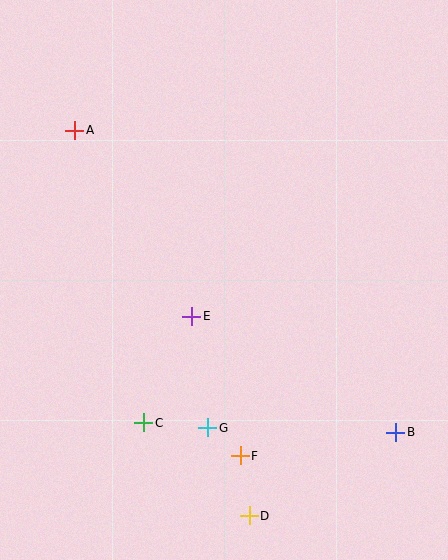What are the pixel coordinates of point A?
Point A is at (75, 130).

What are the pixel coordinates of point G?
Point G is at (208, 428).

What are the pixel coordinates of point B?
Point B is at (396, 432).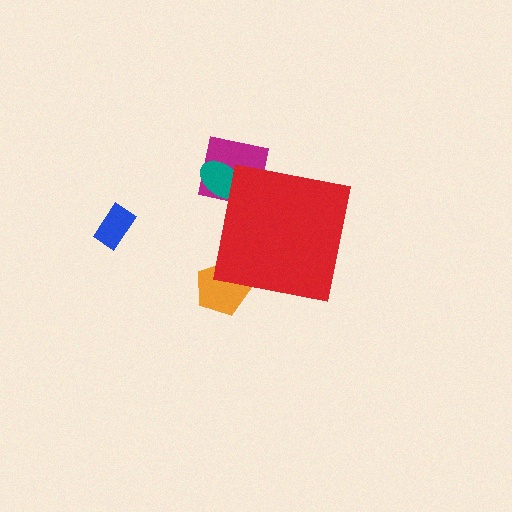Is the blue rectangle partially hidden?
No, the blue rectangle is fully visible.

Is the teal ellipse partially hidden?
Yes, the teal ellipse is partially hidden behind the red square.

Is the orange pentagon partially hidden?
Yes, the orange pentagon is partially hidden behind the red square.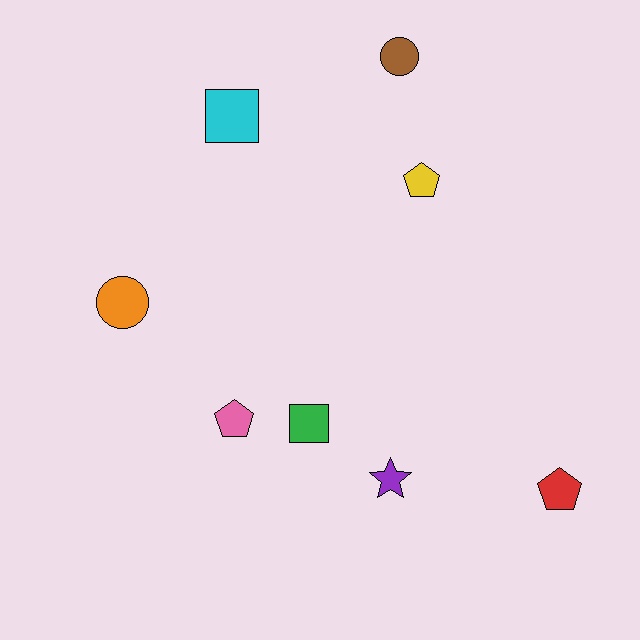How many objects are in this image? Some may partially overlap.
There are 8 objects.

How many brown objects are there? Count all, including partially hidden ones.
There is 1 brown object.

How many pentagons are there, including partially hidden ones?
There are 3 pentagons.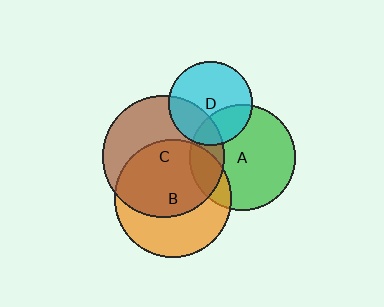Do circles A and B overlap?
Yes.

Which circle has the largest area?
Circle C (brown).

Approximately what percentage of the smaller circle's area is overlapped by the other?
Approximately 20%.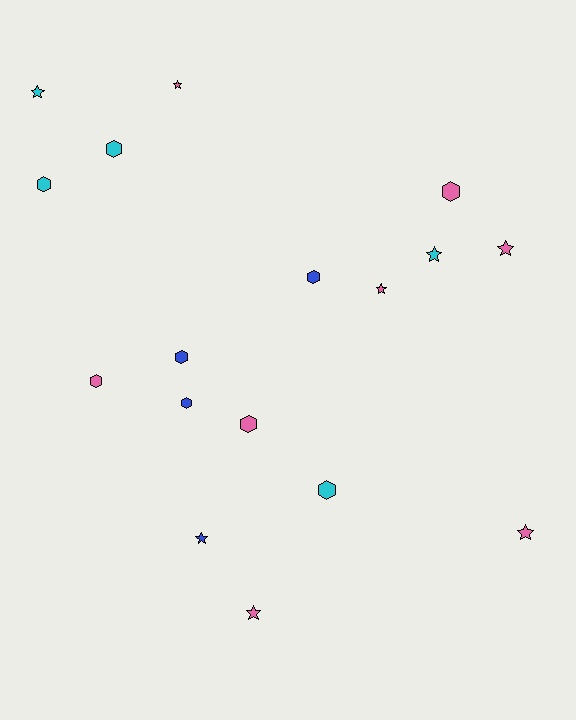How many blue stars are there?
There is 1 blue star.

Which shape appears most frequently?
Hexagon, with 9 objects.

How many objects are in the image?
There are 17 objects.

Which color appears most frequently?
Pink, with 8 objects.